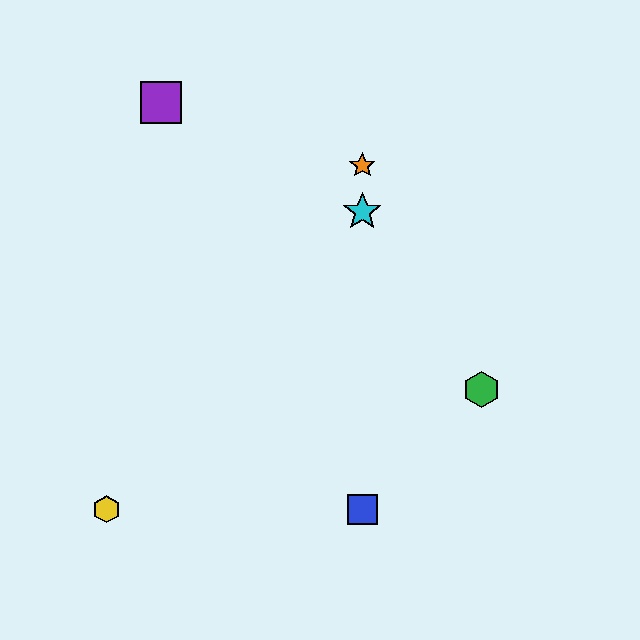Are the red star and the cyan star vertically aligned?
Yes, both are at x≈362.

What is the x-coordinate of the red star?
The red star is at x≈362.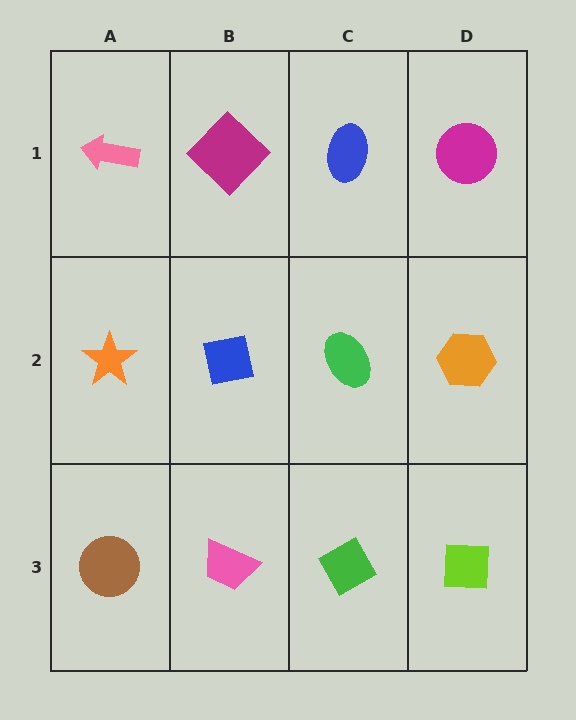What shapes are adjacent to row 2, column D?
A magenta circle (row 1, column D), a lime square (row 3, column D), a green ellipse (row 2, column C).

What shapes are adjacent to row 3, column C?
A green ellipse (row 2, column C), a pink trapezoid (row 3, column B), a lime square (row 3, column D).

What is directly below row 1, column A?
An orange star.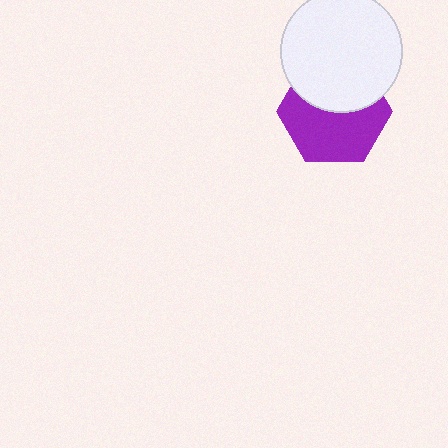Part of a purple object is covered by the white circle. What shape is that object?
It is a hexagon.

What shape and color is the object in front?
The object in front is a white circle.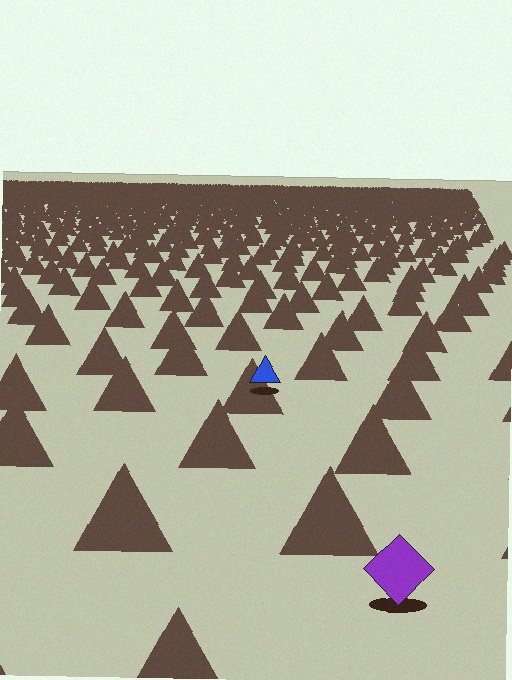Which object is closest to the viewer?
The purple diamond is closest. The texture marks near it are larger and more spread out.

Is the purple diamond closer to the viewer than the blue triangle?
Yes. The purple diamond is closer — you can tell from the texture gradient: the ground texture is coarser near it.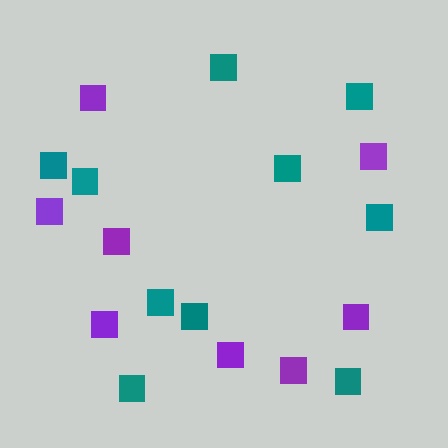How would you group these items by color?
There are 2 groups: one group of teal squares (10) and one group of purple squares (8).